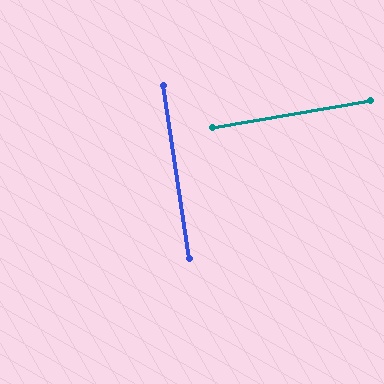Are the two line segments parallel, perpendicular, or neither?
Perpendicular — they meet at approximately 89°.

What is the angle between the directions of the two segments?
Approximately 89 degrees.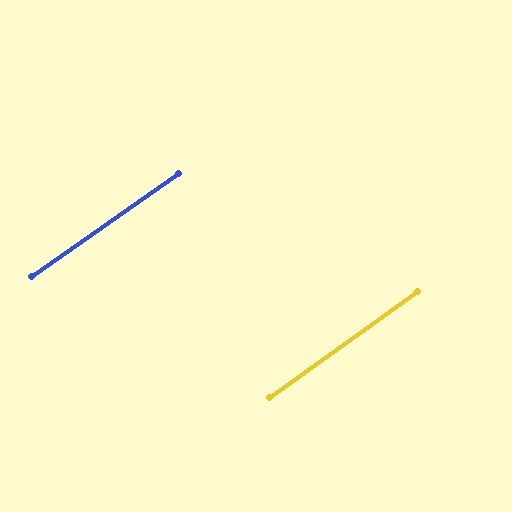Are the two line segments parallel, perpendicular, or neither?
Parallel — their directions differ by only 0.2°.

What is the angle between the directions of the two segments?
Approximately 0 degrees.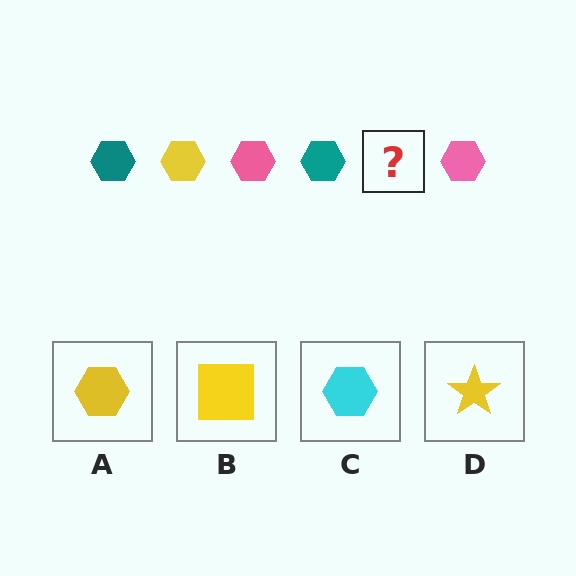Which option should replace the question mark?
Option A.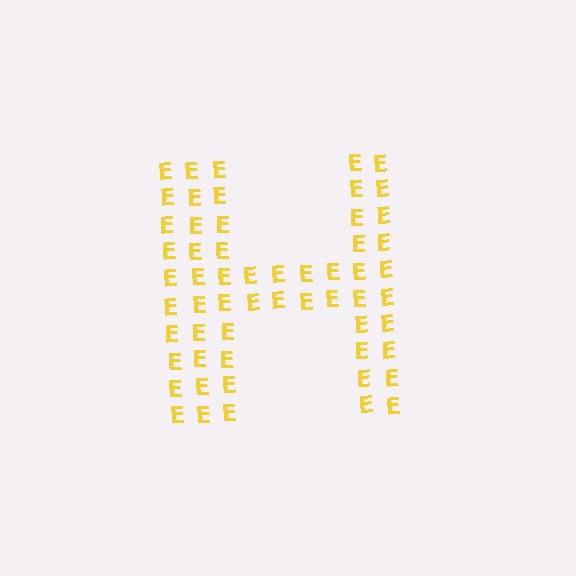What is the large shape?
The large shape is the letter H.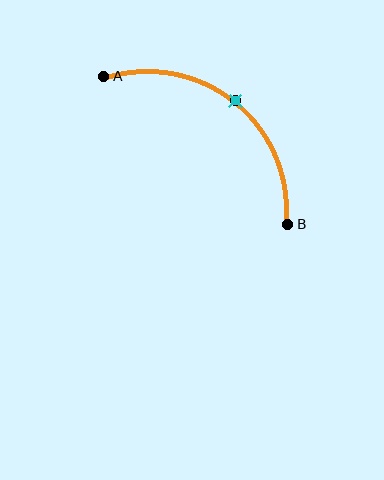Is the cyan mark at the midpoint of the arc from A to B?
Yes. The cyan mark lies on the arc at equal arc-length from both A and B — it is the arc midpoint.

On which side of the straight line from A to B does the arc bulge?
The arc bulges above and to the right of the straight line connecting A and B.